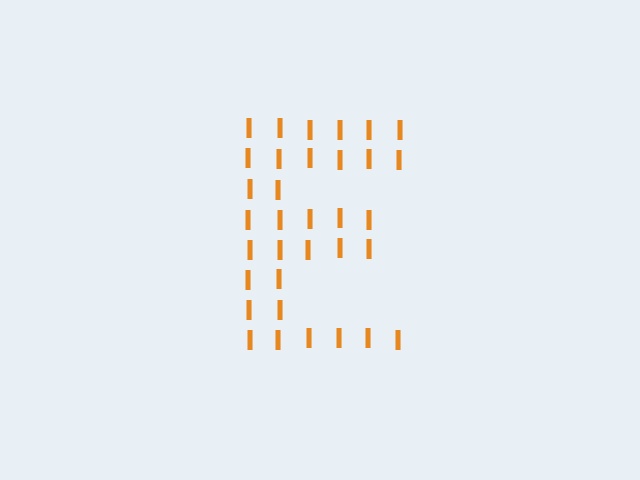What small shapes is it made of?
It is made of small letter I's.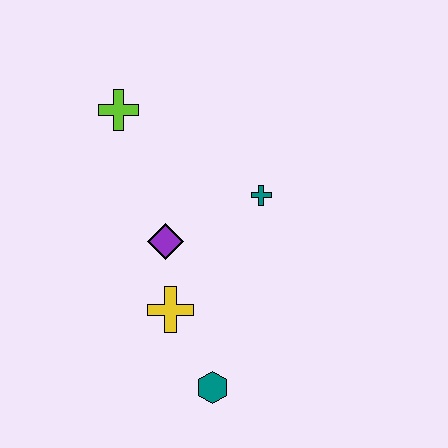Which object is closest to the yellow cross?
The purple diamond is closest to the yellow cross.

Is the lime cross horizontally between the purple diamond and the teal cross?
No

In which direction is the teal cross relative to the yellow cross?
The teal cross is above the yellow cross.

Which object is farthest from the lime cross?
The teal hexagon is farthest from the lime cross.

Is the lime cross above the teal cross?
Yes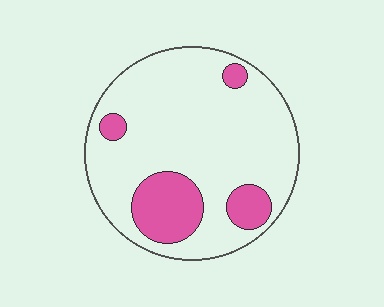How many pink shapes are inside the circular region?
4.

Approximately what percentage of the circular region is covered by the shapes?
Approximately 20%.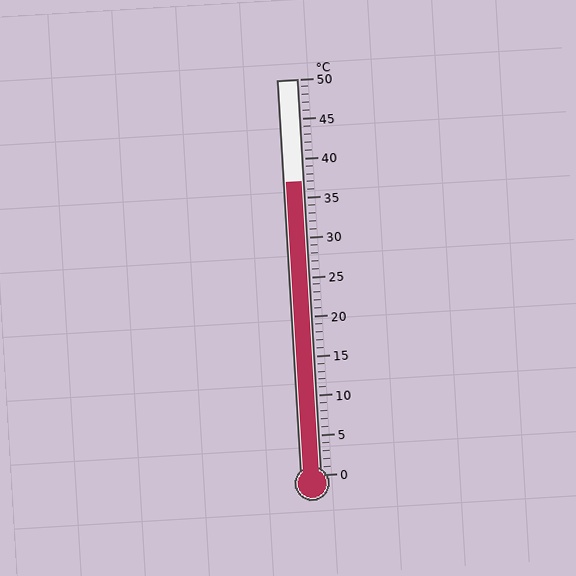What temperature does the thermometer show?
The thermometer shows approximately 37°C.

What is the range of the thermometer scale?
The thermometer scale ranges from 0°C to 50°C.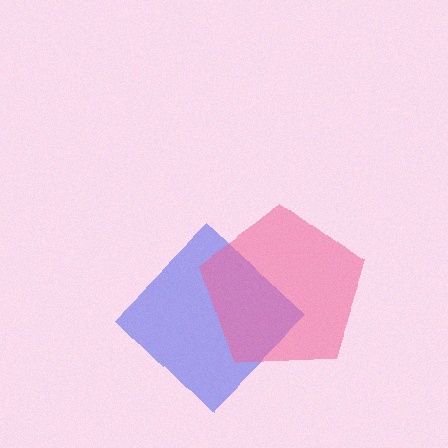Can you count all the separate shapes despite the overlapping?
Yes, there are 2 separate shapes.